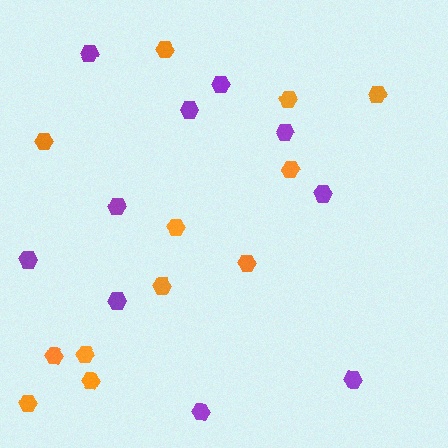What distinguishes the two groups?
There are 2 groups: one group of orange hexagons (12) and one group of purple hexagons (10).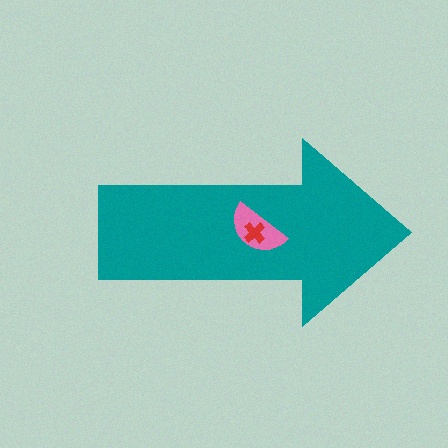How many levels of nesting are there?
3.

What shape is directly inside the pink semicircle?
The red cross.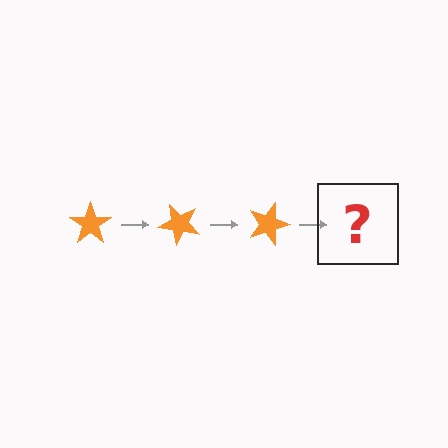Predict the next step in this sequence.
The next step is an orange star rotated 135 degrees.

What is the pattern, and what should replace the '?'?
The pattern is that the star rotates 45 degrees each step. The '?' should be an orange star rotated 135 degrees.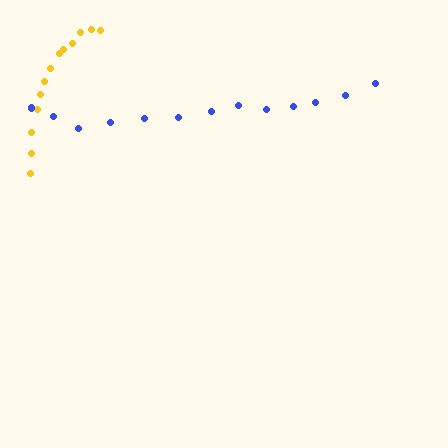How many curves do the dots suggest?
There are 2 distinct paths.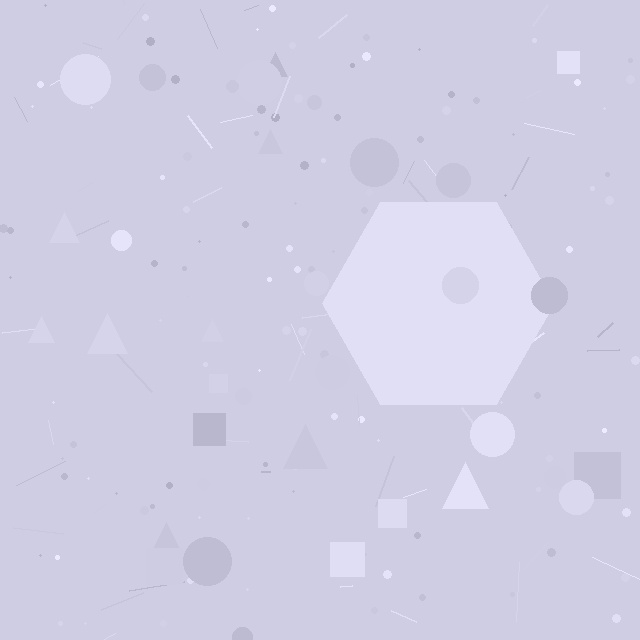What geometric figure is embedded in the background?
A hexagon is embedded in the background.